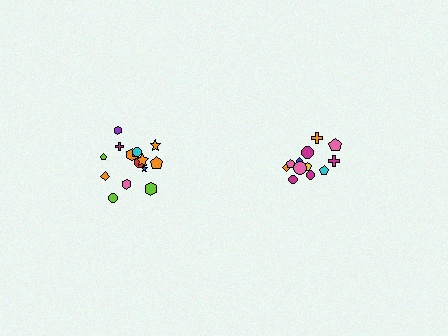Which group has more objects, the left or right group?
The left group.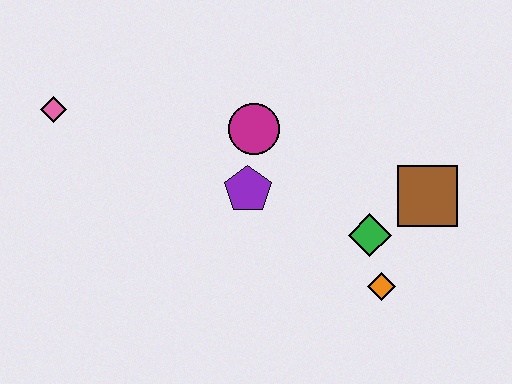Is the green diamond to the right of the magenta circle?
Yes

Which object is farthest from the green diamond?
The pink diamond is farthest from the green diamond.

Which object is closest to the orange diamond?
The green diamond is closest to the orange diamond.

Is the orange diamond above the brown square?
No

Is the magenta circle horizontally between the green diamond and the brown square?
No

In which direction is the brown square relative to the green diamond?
The brown square is to the right of the green diamond.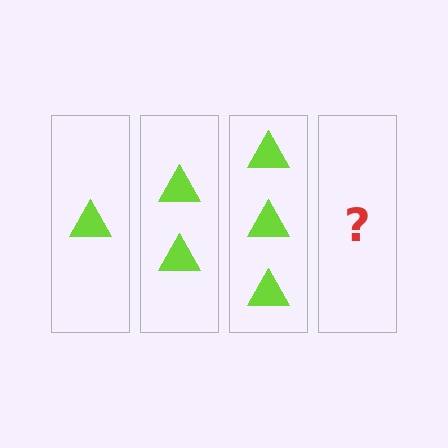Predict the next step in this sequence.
The next step is 4 triangles.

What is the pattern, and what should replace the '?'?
The pattern is that each step adds one more triangle. The '?' should be 4 triangles.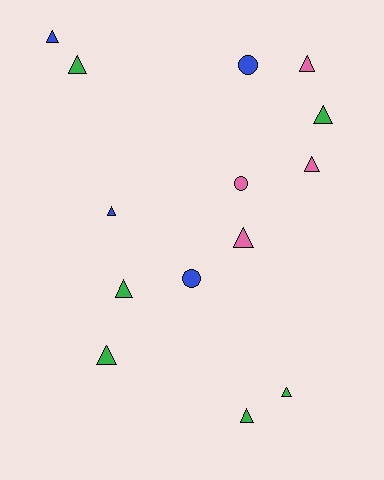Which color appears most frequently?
Green, with 6 objects.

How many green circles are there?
There are no green circles.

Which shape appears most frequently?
Triangle, with 11 objects.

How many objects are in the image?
There are 14 objects.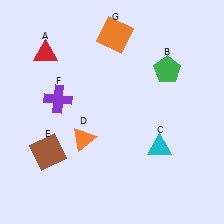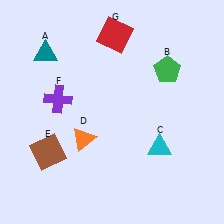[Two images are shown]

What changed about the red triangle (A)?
In Image 1, A is red. In Image 2, it changed to teal.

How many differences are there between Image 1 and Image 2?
There are 2 differences between the two images.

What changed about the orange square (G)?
In Image 1, G is orange. In Image 2, it changed to red.